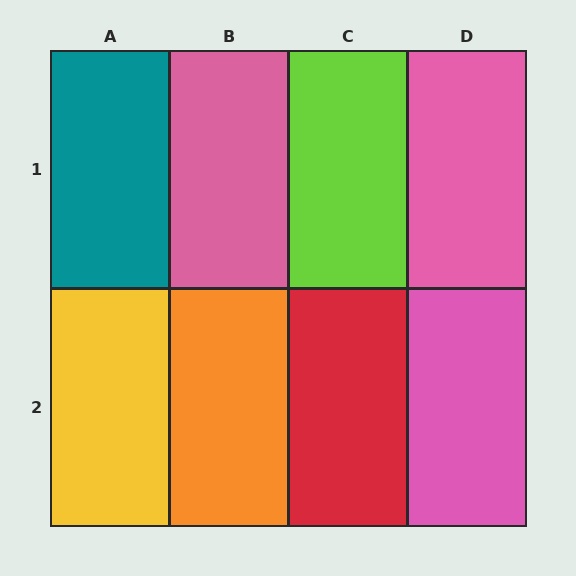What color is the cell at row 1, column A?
Teal.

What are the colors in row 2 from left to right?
Yellow, orange, red, pink.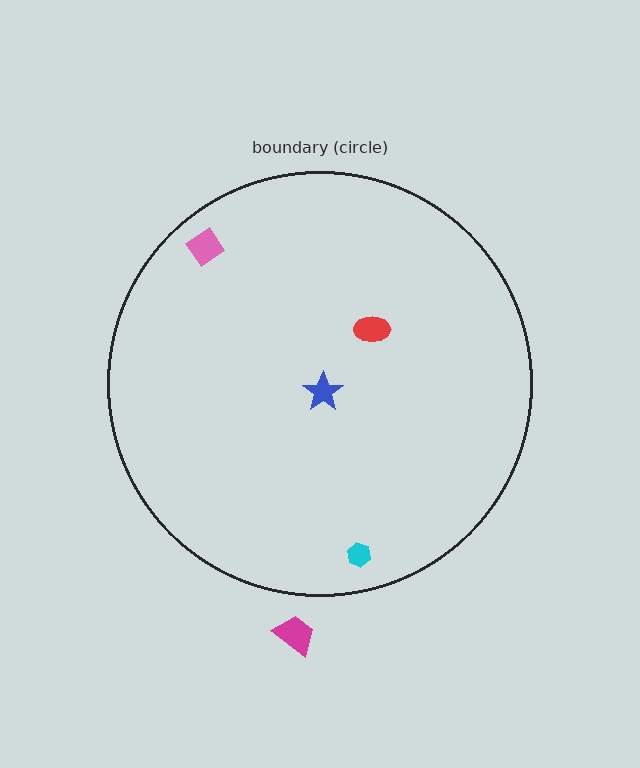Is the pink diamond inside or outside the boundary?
Inside.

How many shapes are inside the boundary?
4 inside, 1 outside.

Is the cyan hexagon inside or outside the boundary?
Inside.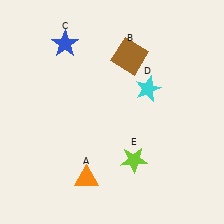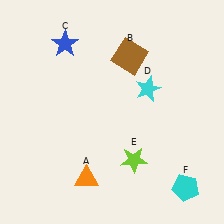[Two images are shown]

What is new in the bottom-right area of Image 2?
A cyan pentagon (F) was added in the bottom-right area of Image 2.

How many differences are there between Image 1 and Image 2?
There is 1 difference between the two images.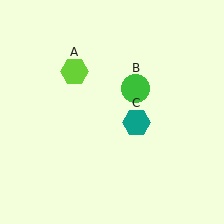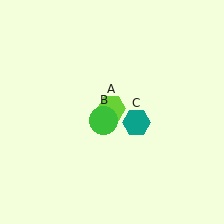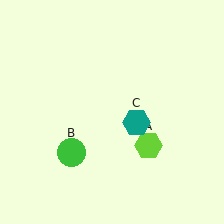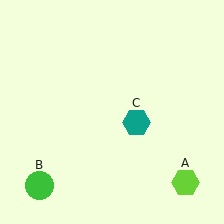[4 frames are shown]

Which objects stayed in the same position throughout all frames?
Teal hexagon (object C) remained stationary.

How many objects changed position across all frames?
2 objects changed position: lime hexagon (object A), green circle (object B).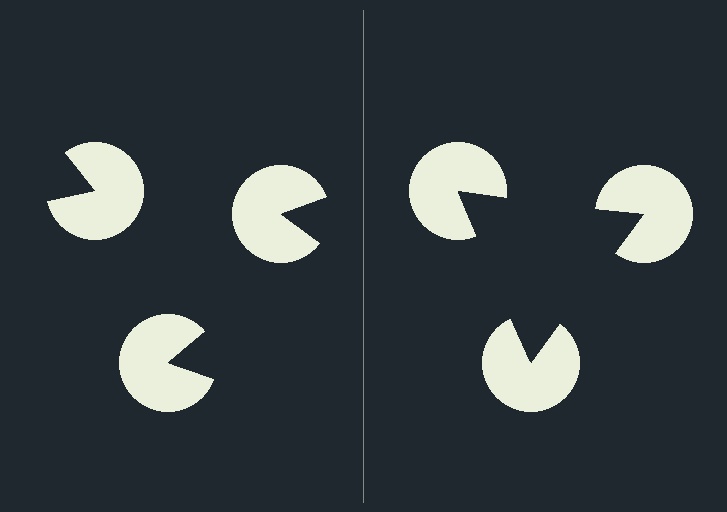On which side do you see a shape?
An illusory triangle appears on the right side. On the left side the wedge cuts are rotated, so no coherent shape forms.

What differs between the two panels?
The pac-man discs are positioned identically on both sides; only the wedge orientations differ. On the right they align to a triangle; on the left they are misaligned.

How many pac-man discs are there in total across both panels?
6 — 3 on each side.